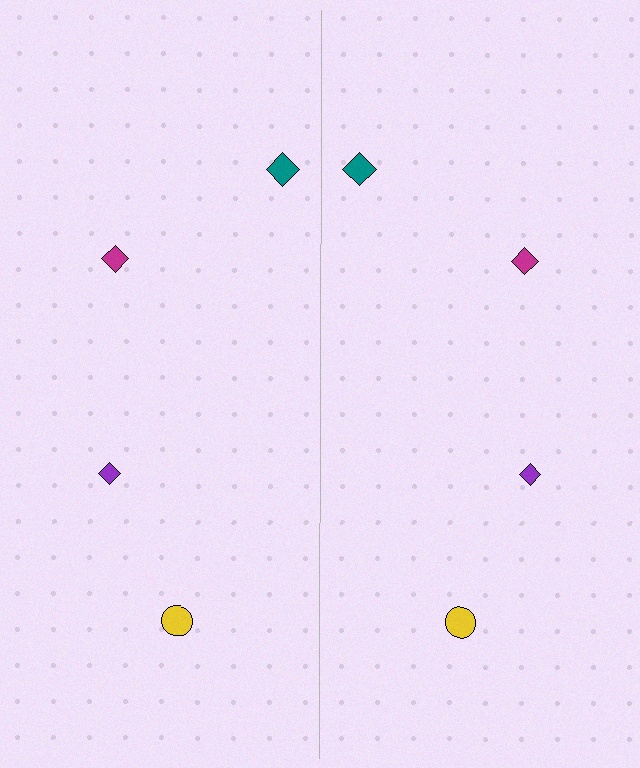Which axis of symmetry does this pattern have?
The pattern has a vertical axis of symmetry running through the center of the image.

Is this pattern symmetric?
Yes, this pattern has bilateral (reflection) symmetry.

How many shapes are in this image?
There are 8 shapes in this image.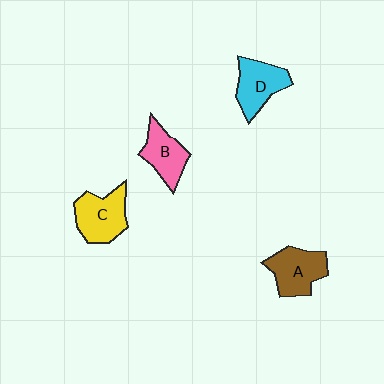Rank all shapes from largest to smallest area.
From largest to smallest: C (yellow), A (brown), D (cyan), B (pink).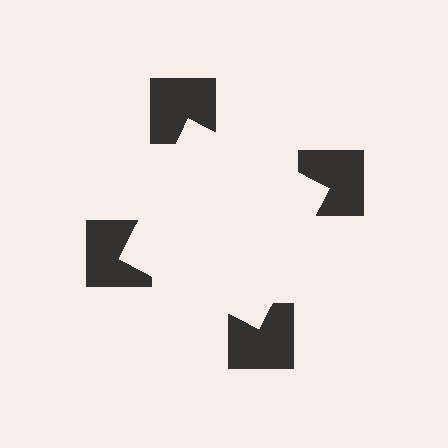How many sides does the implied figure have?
4 sides.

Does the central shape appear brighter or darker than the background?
It typically appears slightly brighter than the background, even though no actual brightness change is drawn.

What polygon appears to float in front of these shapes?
An illusory square — its edges are inferred from the aligned wedge cuts in the notched squares, not physically drawn.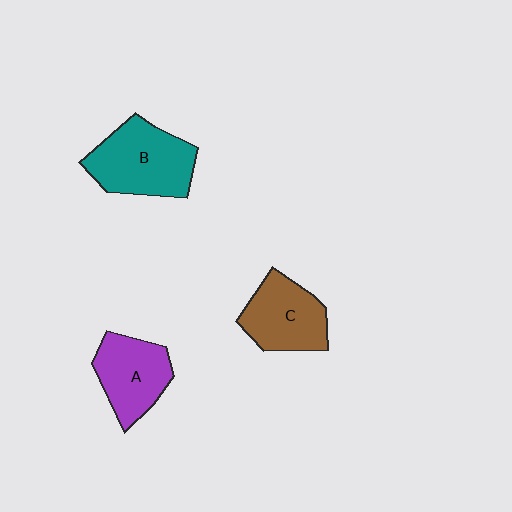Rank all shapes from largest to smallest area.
From largest to smallest: B (teal), C (brown), A (purple).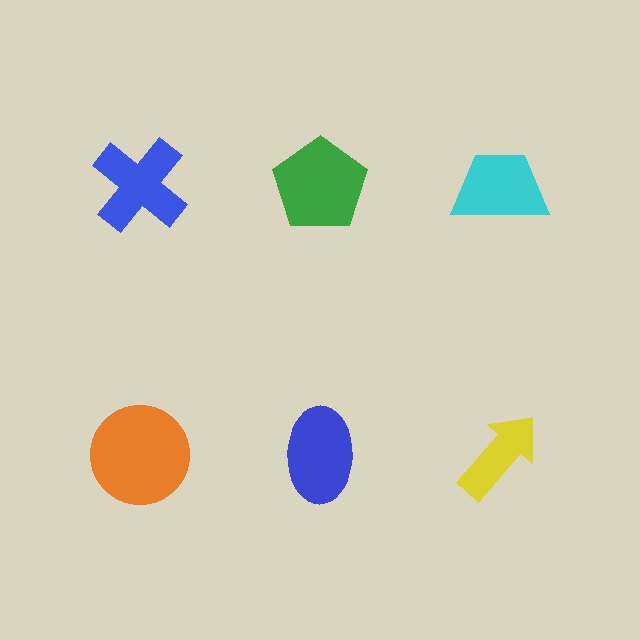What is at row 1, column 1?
A blue cross.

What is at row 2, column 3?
A yellow arrow.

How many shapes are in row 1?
3 shapes.